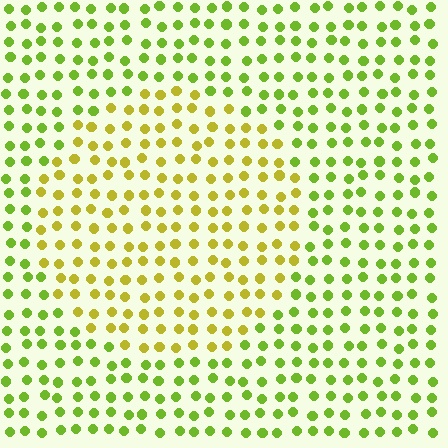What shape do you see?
I see a circle.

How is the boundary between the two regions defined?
The boundary is defined purely by a slight shift in hue (about 32 degrees). Spacing, size, and orientation are identical on both sides.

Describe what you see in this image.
The image is filled with small lime elements in a uniform arrangement. A circle-shaped region is visible where the elements are tinted to a slightly different hue, forming a subtle color boundary.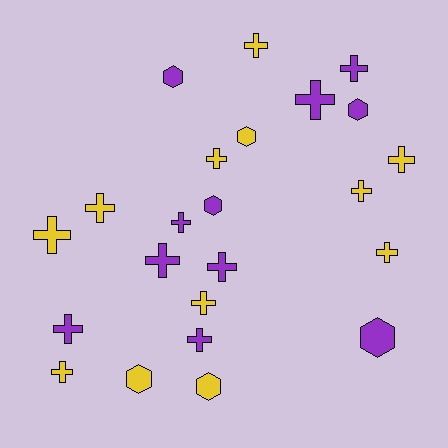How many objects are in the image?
There are 23 objects.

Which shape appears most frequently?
Cross, with 16 objects.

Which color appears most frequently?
Yellow, with 12 objects.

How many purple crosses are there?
There are 7 purple crosses.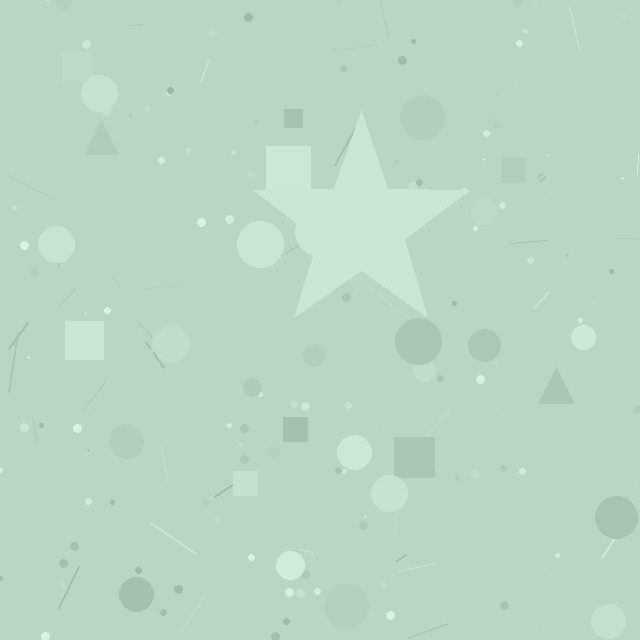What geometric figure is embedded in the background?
A star is embedded in the background.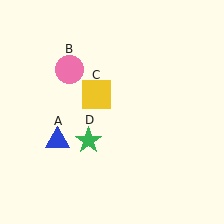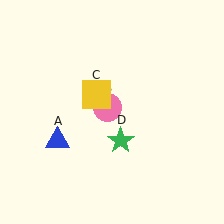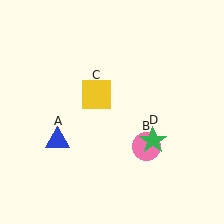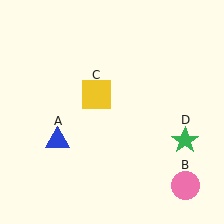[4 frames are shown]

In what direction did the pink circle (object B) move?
The pink circle (object B) moved down and to the right.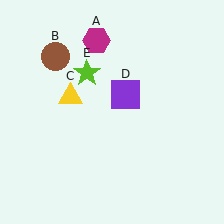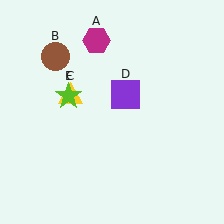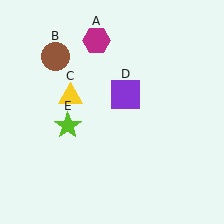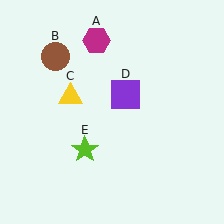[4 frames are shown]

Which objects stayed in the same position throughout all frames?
Magenta hexagon (object A) and brown circle (object B) and yellow triangle (object C) and purple square (object D) remained stationary.